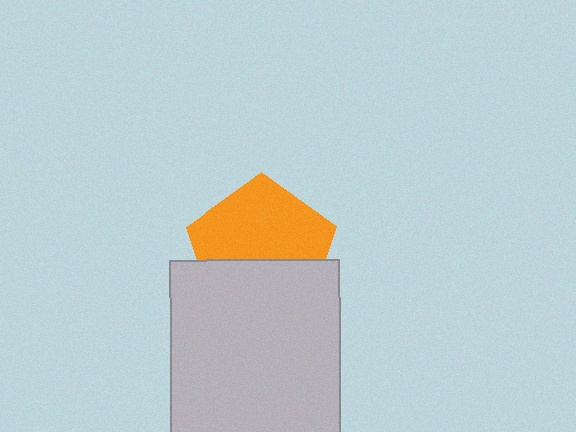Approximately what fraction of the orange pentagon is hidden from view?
Roughly 42% of the orange pentagon is hidden behind the light gray rectangle.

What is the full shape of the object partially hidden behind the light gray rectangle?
The partially hidden object is an orange pentagon.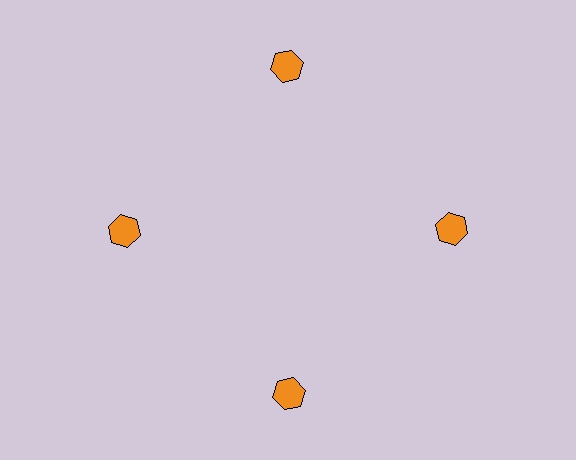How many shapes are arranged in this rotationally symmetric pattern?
There are 4 shapes, arranged in 4 groups of 1.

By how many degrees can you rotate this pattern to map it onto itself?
The pattern maps onto itself every 90 degrees of rotation.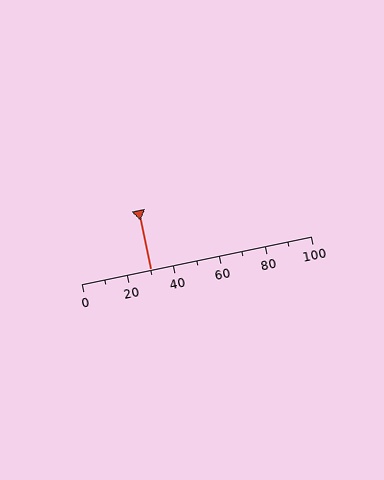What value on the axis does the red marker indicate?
The marker indicates approximately 30.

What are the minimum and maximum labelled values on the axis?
The axis runs from 0 to 100.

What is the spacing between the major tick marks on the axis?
The major ticks are spaced 20 apart.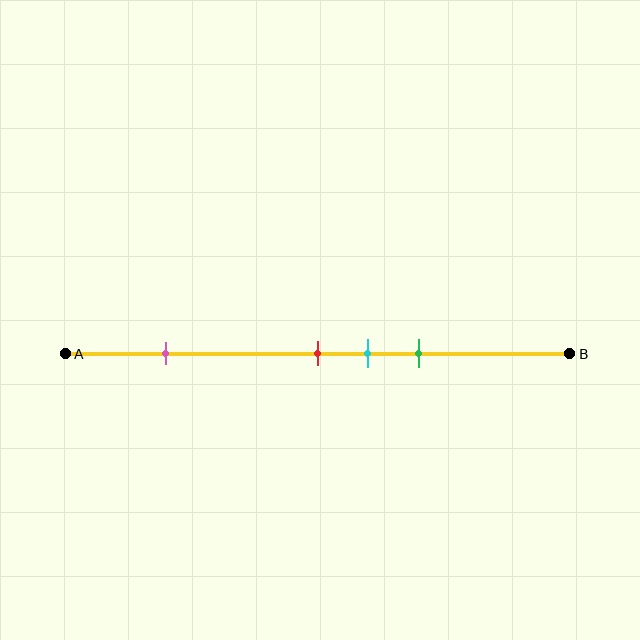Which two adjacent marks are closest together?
The red and cyan marks are the closest adjacent pair.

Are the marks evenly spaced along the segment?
No, the marks are not evenly spaced.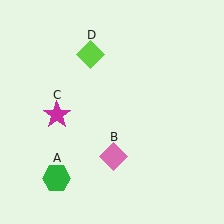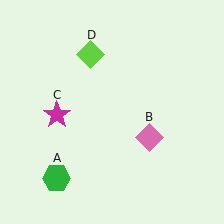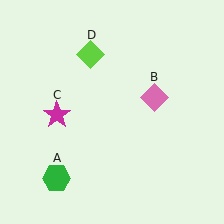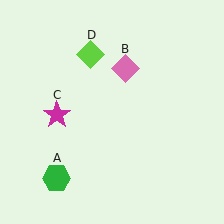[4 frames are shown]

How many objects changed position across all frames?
1 object changed position: pink diamond (object B).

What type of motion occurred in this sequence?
The pink diamond (object B) rotated counterclockwise around the center of the scene.